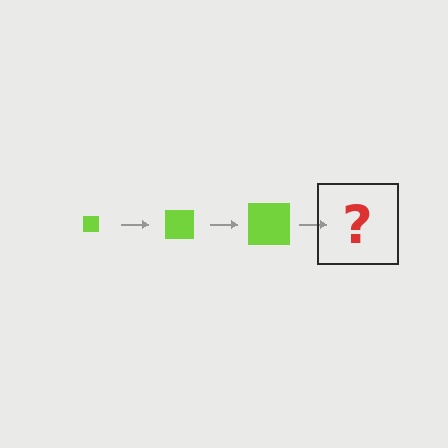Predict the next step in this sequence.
The next step is a lime square, larger than the previous one.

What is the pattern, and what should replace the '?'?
The pattern is that the square gets progressively larger each step. The '?' should be a lime square, larger than the previous one.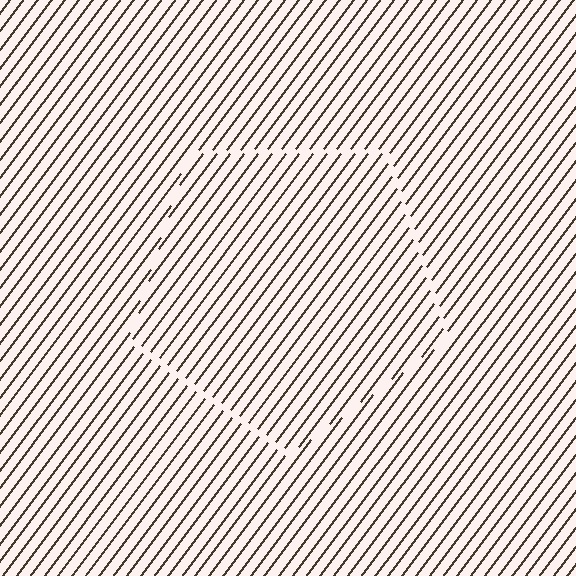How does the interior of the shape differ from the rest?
The interior of the shape contains the same grating, shifted by half a period — the contour is defined by the phase discontinuity where line-ends from the inner and outer gratings abut.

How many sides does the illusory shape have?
5 sides — the line-ends trace a pentagon.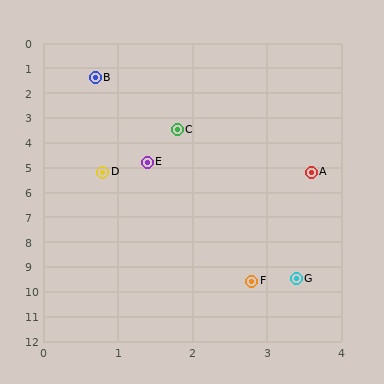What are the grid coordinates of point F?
Point F is at approximately (2.8, 9.6).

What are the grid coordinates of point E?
Point E is at approximately (1.4, 4.8).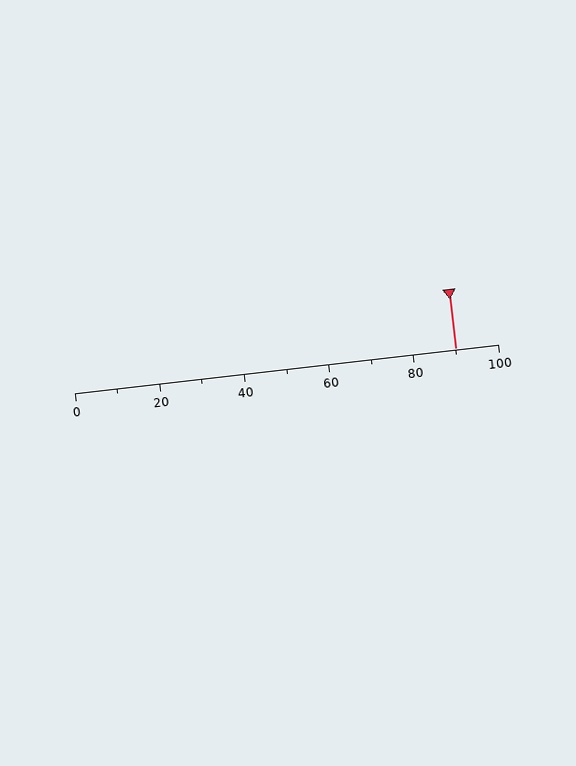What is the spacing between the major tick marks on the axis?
The major ticks are spaced 20 apart.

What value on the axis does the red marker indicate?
The marker indicates approximately 90.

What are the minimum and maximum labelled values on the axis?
The axis runs from 0 to 100.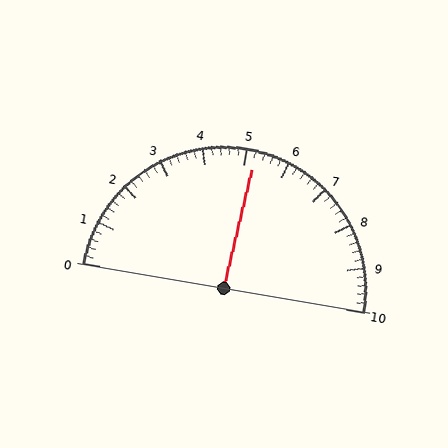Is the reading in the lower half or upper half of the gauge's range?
The reading is in the upper half of the range (0 to 10).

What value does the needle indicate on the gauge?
The needle indicates approximately 5.2.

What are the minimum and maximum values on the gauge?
The gauge ranges from 0 to 10.